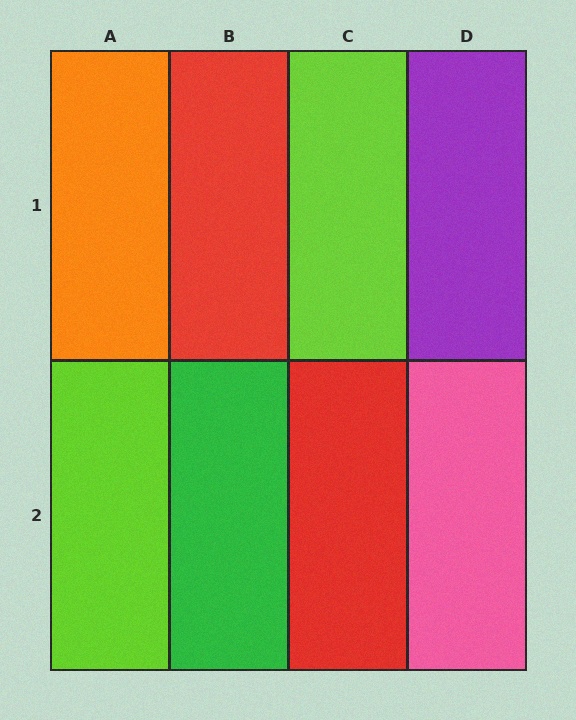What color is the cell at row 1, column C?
Lime.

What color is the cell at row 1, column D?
Purple.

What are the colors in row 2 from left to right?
Lime, green, red, pink.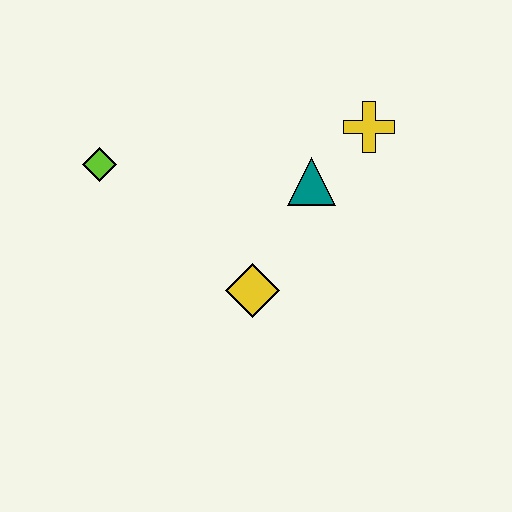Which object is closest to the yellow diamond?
The teal triangle is closest to the yellow diamond.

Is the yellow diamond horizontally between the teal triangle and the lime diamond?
Yes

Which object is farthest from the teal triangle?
The lime diamond is farthest from the teal triangle.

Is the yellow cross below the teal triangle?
No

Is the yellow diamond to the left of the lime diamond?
No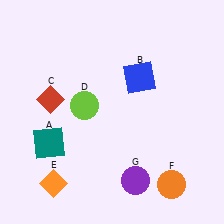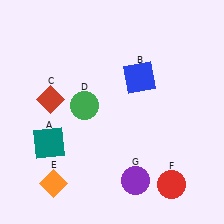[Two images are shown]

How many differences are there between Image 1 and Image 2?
There are 2 differences between the two images.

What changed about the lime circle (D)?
In Image 1, D is lime. In Image 2, it changed to green.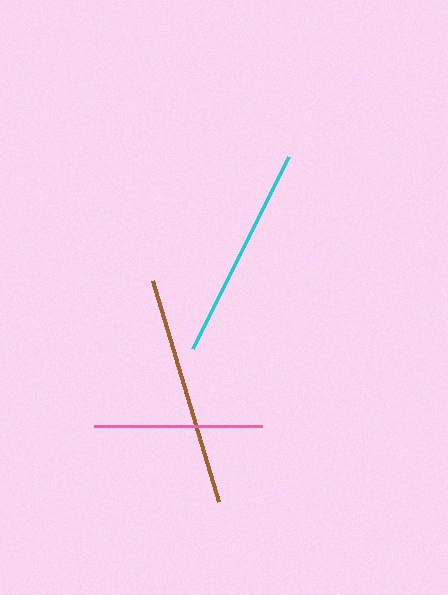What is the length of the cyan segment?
The cyan segment is approximately 215 pixels long.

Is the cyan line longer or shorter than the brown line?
The brown line is longer than the cyan line.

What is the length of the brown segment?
The brown segment is approximately 231 pixels long.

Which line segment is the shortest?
The pink line is the shortest at approximately 169 pixels.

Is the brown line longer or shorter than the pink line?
The brown line is longer than the pink line.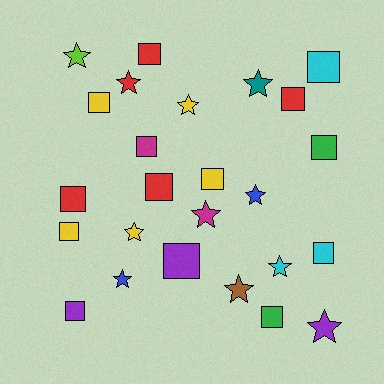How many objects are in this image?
There are 25 objects.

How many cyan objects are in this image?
There are 3 cyan objects.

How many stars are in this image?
There are 11 stars.